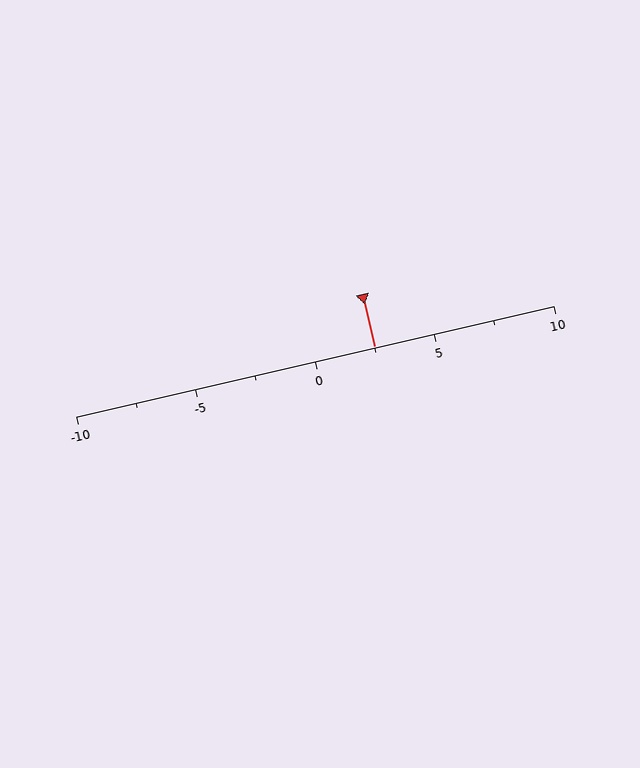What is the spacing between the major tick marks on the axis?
The major ticks are spaced 5 apart.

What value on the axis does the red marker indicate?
The marker indicates approximately 2.5.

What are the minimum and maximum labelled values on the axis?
The axis runs from -10 to 10.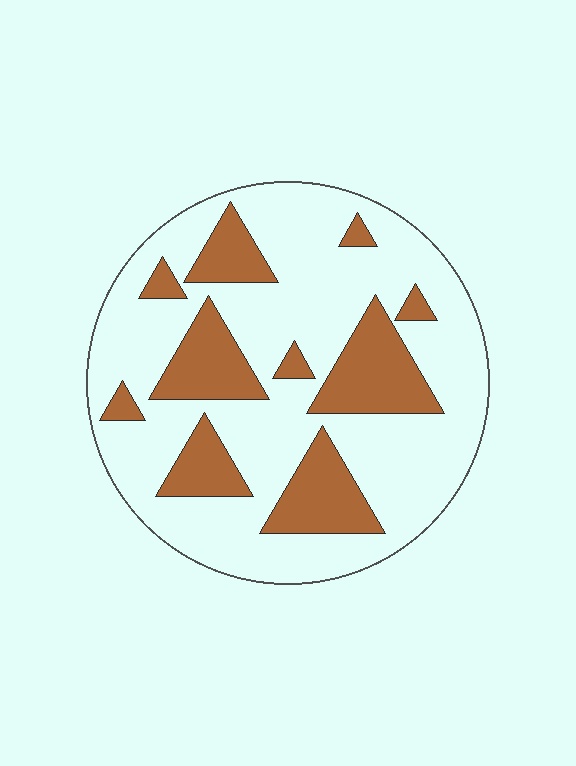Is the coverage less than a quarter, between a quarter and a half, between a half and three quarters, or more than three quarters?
Between a quarter and a half.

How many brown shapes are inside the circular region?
10.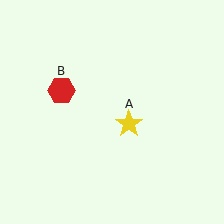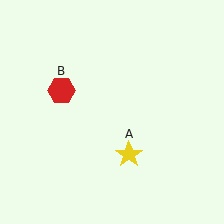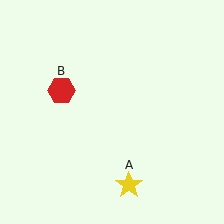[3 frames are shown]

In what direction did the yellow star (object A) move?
The yellow star (object A) moved down.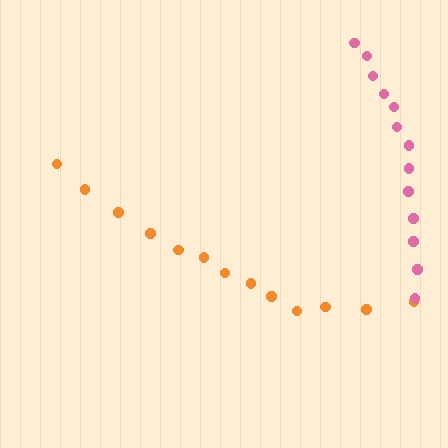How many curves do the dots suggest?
There are 2 distinct paths.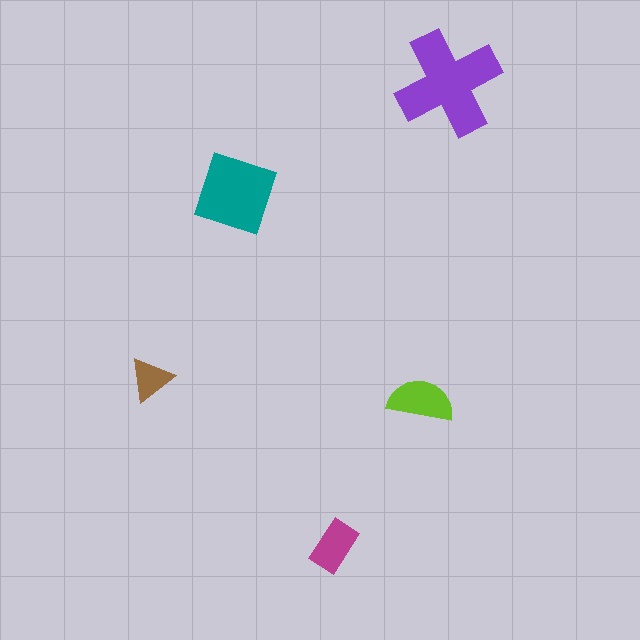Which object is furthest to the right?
The purple cross is rightmost.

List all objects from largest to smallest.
The purple cross, the teal square, the lime semicircle, the magenta rectangle, the brown triangle.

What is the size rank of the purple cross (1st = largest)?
1st.